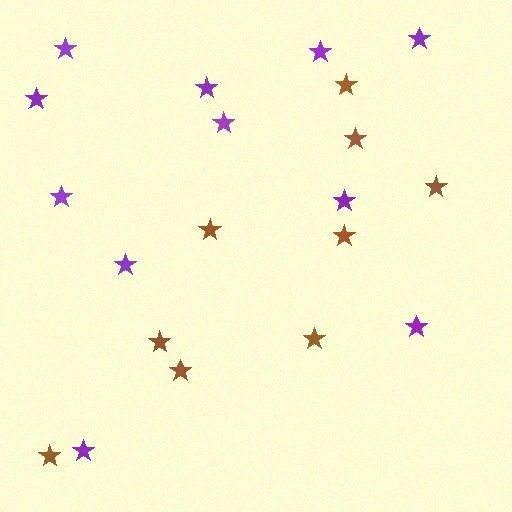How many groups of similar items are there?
There are 2 groups: one group of brown stars (9) and one group of purple stars (11).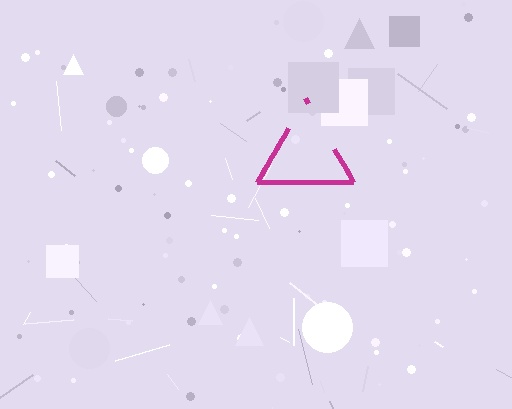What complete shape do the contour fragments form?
The contour fragments form a triangle.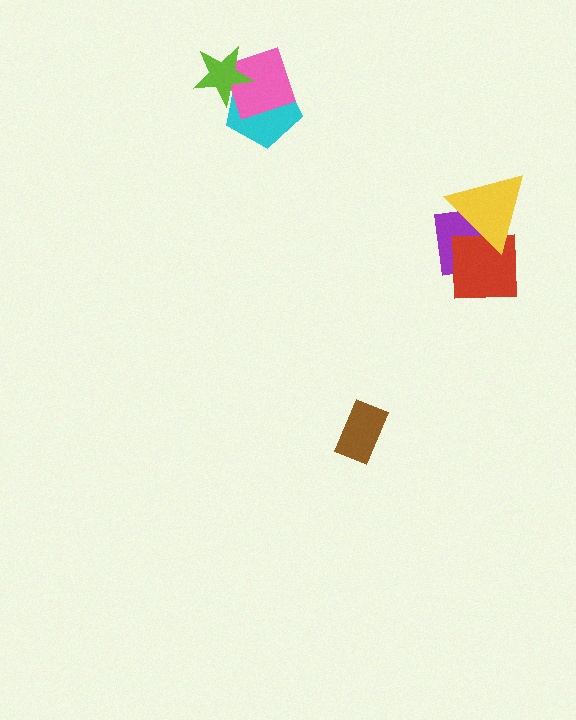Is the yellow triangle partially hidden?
No, no other shape covers it.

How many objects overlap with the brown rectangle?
0 objects overlap with the brown rectangle.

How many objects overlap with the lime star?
2 objects overlap with the lime star.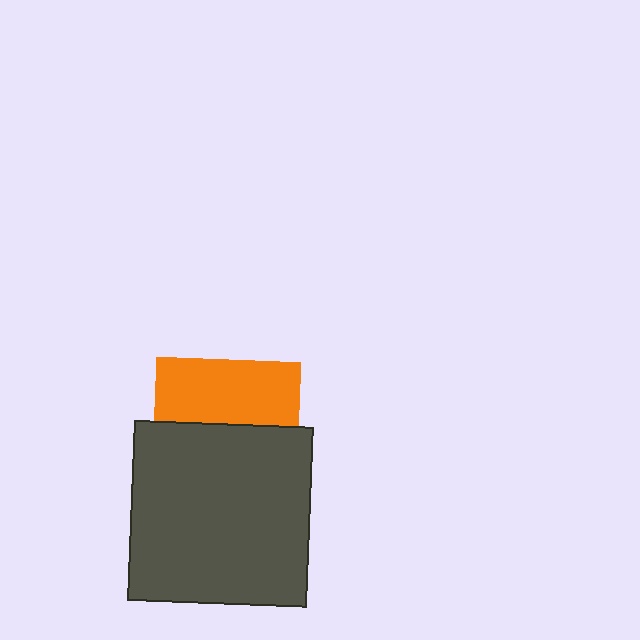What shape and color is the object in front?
The object in front is a dark gray square.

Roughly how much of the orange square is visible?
A small part of it is visible (roughly 44%).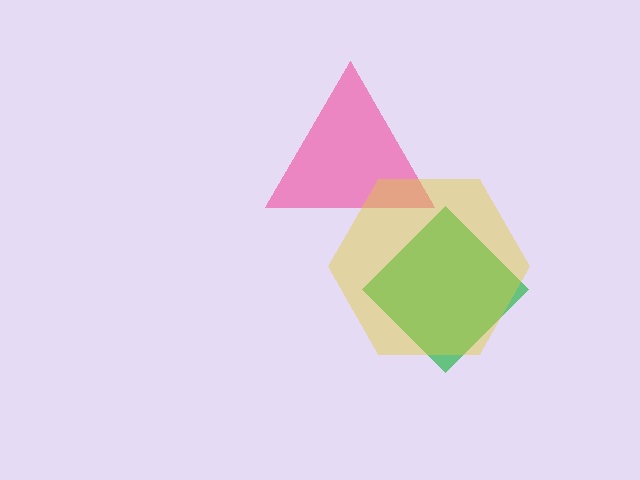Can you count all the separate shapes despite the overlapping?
Yes, there are 3 separate shapes.